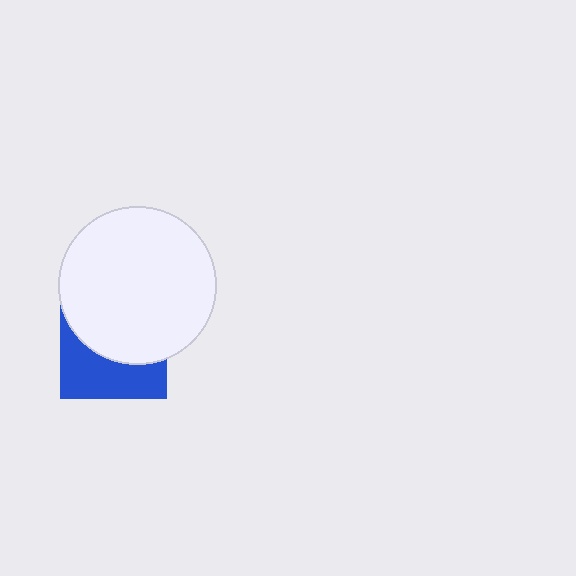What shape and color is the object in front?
The object in front is a white circle.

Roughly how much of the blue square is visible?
A small part of it is visible (roughly 43%).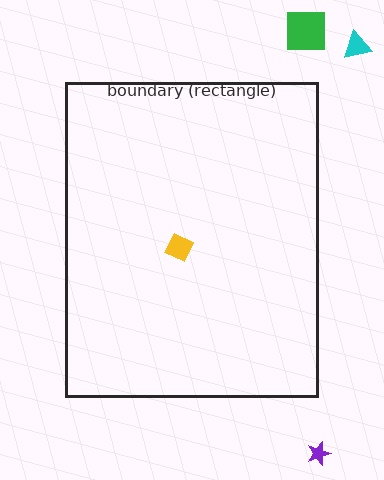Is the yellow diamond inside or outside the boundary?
Inside.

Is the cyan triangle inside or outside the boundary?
Outside.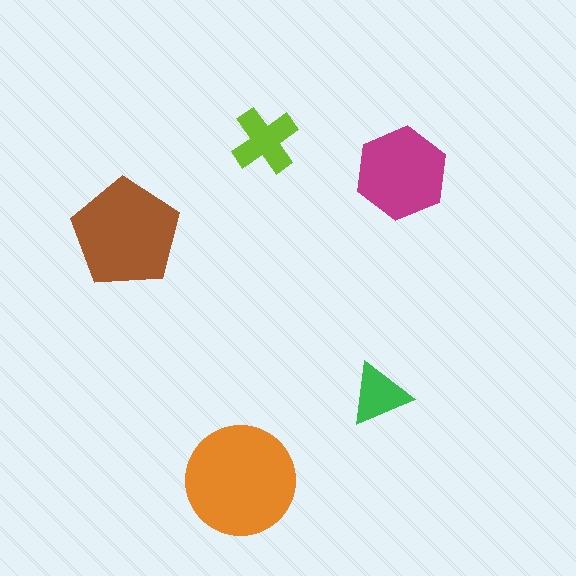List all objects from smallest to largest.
The green triangle, the lime cross, the magenta hexagon, the brown pentagon, the orange circle.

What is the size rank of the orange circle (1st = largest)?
1st.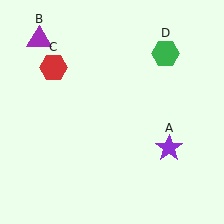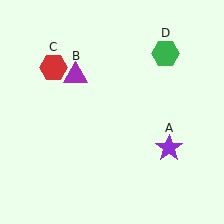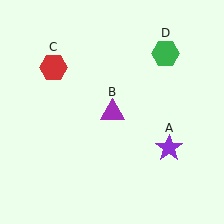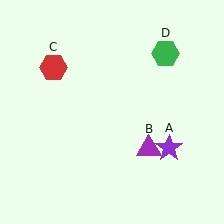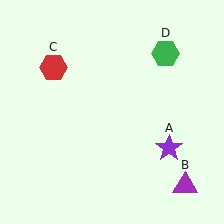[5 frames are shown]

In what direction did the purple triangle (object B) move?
The purple triangle (object B) moved down and to the right.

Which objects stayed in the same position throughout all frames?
Purple star (object A) and red hexagon (object C) and green hexagon (object D) remained stationary.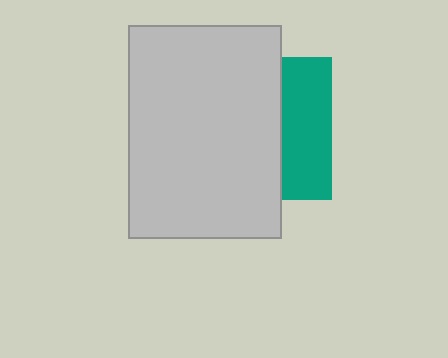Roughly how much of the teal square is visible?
A small part of it is visible (roughly 35%).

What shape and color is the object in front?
The object in front is a light gray rectangle.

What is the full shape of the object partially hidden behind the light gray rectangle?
The partially hidden object is a teal square.